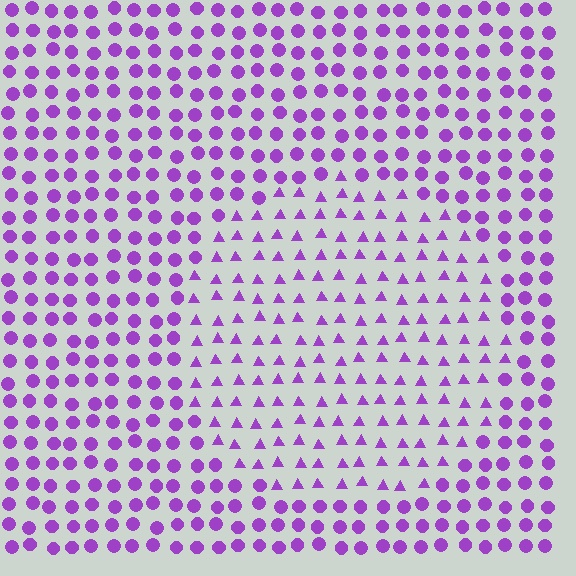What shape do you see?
I see a circle.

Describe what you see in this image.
The image is filled with small purple elements arranged in a uniform grid. A circle-shaped region contains triangles, while the surrounding area contains circles. The boundary is defined purely by the change in element shape.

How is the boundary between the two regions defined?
The boundary is defined by a change in element shape: triangles inside vs. circles outside. All elements share the same color and spacing.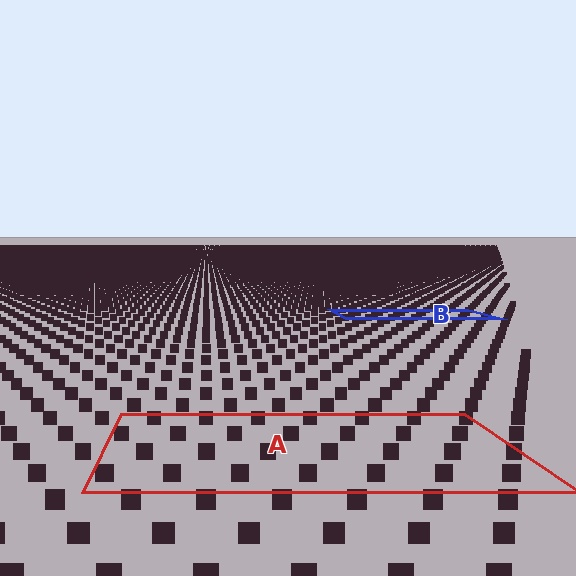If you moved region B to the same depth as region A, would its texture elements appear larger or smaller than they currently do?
They would appear larger. At a closer depth, the same texture elements are projected at a bigger on-screen size.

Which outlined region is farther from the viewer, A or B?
Region B is farther from the viewer — the texture elements inside it appear smaller and more densely packed.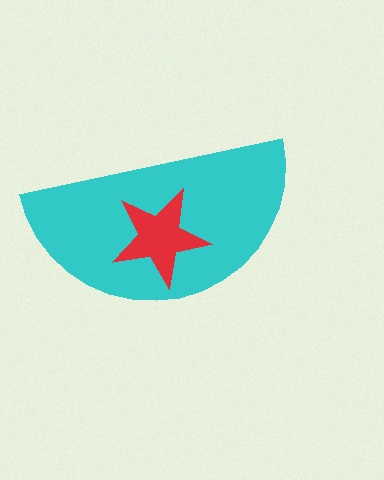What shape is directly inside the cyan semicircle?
The red star.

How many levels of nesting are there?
2.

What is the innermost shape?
The red star.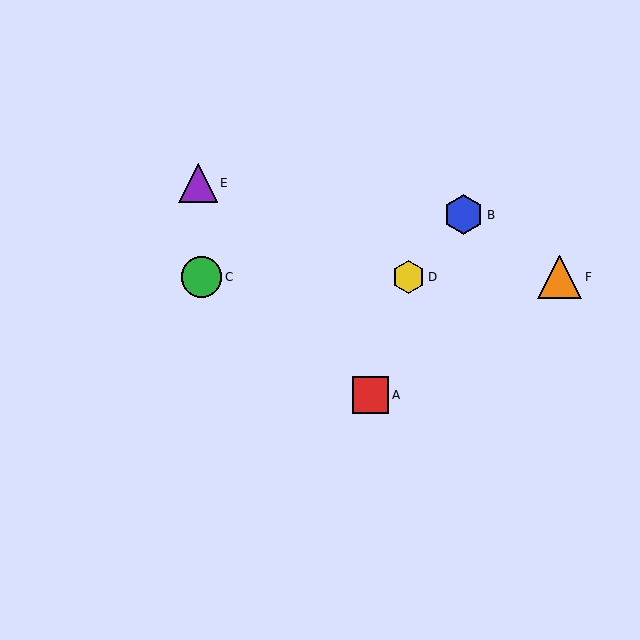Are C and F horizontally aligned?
Yes, both are at y≈277.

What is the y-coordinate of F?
Object F is at y≈277.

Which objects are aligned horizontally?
Objects C, D, F are aligned horizontally.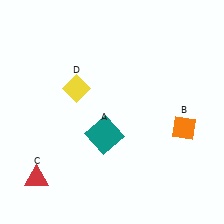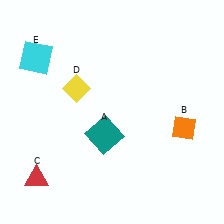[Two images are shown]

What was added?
A cyan square (E) was added in Image 2.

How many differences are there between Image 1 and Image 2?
There is 1 difference between the two images.